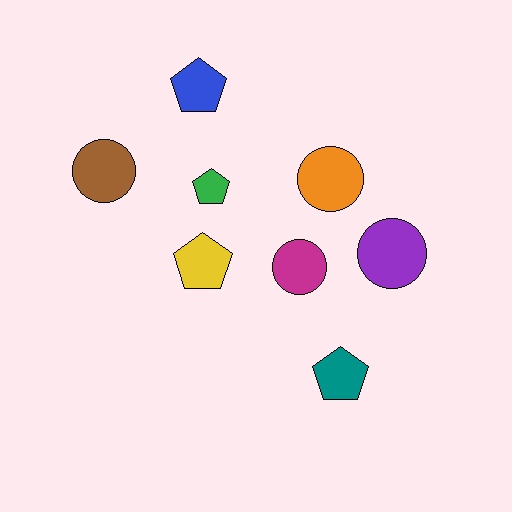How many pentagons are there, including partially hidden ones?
There are 4 pentagons.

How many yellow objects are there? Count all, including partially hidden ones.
There is 1 yellow object.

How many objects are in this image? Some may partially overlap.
There are 8 objects.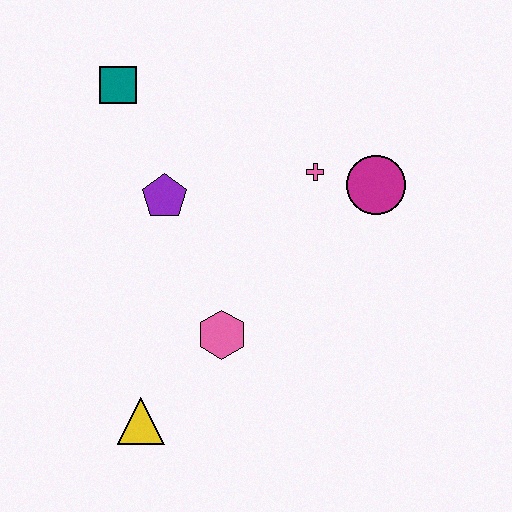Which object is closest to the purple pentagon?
The teal square is closest to the purple pentagon.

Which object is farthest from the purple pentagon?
The yellow triangle is farthest from the purple pentagon.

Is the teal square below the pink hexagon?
No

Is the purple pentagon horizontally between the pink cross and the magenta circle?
No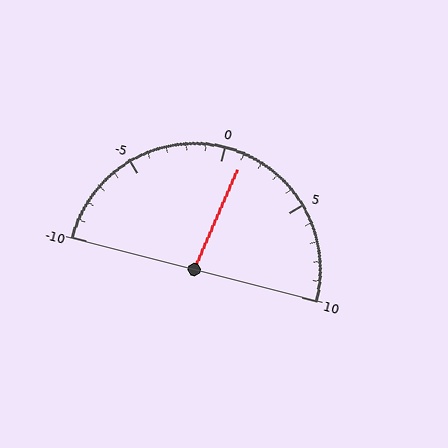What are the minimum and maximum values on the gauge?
The gauge ranges from -10 to 10.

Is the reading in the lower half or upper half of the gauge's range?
The reading is in the upper half of the range (-10 to 10).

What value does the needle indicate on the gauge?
The needle indicates approximately 1.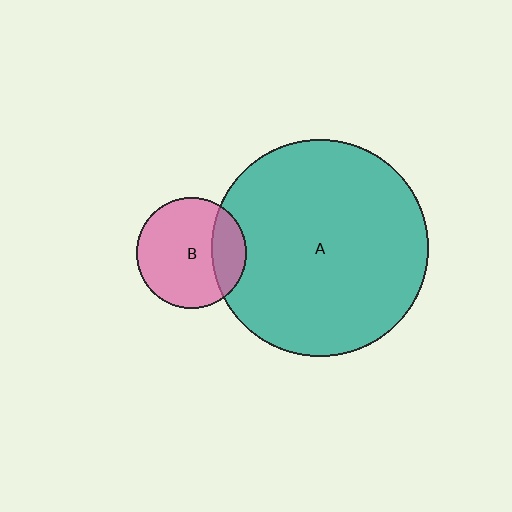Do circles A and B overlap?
Yes.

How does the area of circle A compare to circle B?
Approximately 3.8 times.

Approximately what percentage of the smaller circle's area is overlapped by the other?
Approximately 25%.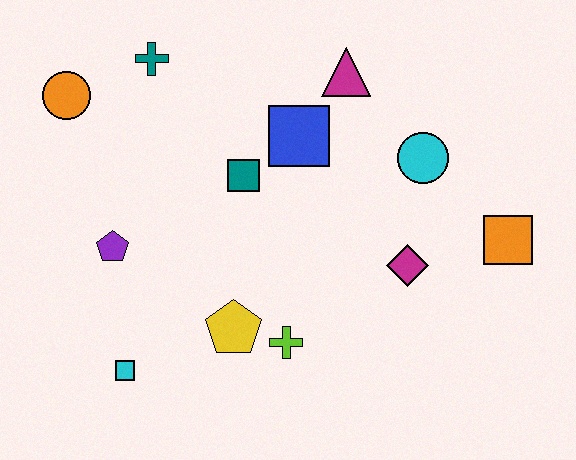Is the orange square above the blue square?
No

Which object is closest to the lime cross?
The yellow pentagon is closest to the lime cross.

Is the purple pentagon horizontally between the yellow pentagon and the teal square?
No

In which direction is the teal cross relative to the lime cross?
The teal cross is above the lime cross.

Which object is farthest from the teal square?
The orange square is farthest from the teal square.